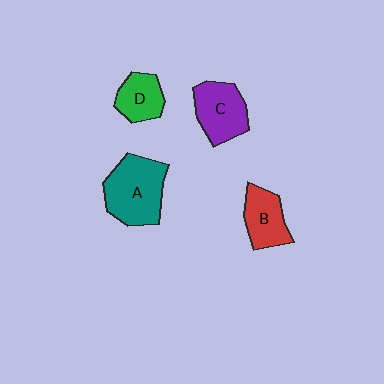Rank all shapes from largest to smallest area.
From largest to smallest: A (teal), C (purple), B (red), D (green).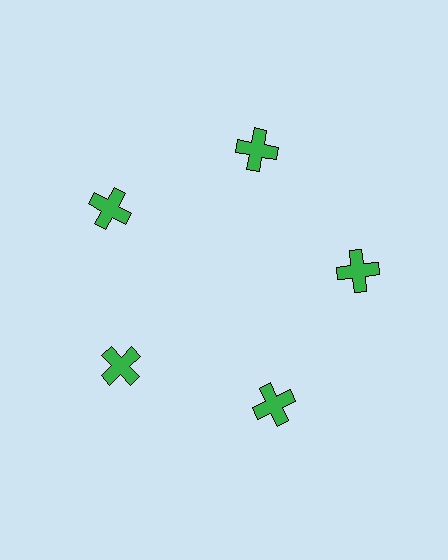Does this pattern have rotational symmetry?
Yes, this pattern has 5-fold rotational symmetry. It looks the same after rotating 72 degrees around the center.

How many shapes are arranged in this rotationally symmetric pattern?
There are 5 shapes, arranged in 5 groups of 1.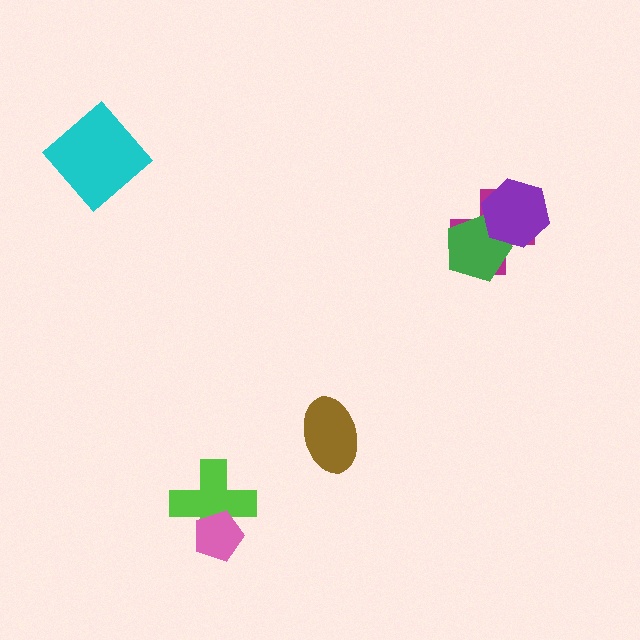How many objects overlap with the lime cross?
1 object overlaps with the lime cross.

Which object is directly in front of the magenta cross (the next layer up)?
The green pentagon is directly in front of the magenta cross.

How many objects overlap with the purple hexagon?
2 objects overlap with the purple hexagon.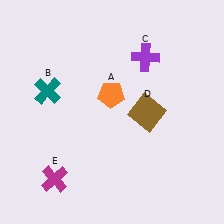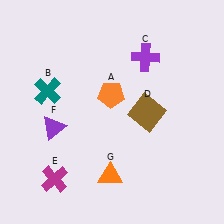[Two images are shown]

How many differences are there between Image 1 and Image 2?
There are 2 differences between the two images.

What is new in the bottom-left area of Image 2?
A purple triangle (F) was added in the bottom-left area of Image 2.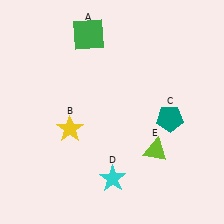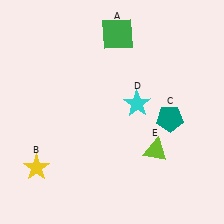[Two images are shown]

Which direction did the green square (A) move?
The green square (A) moved right.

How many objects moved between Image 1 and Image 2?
3 objects moved between the two images.